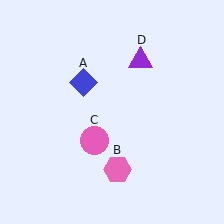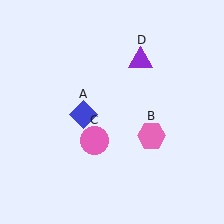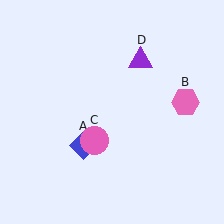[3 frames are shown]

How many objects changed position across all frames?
2 objects changed position: blue diamond (object A), pink hexagon (object B).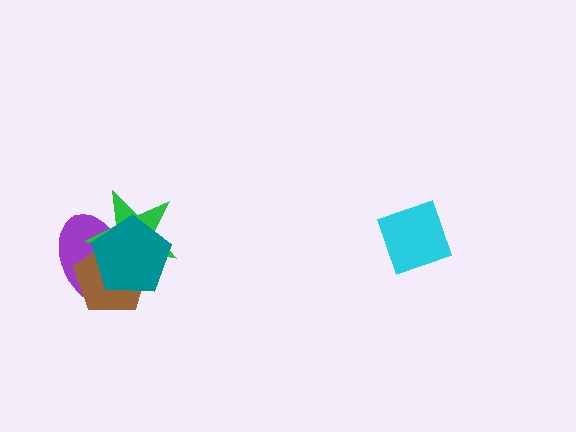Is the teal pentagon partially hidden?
No, no other shape covers it.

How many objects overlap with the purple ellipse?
3 objects overlap with the purple ellipse.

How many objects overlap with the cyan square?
0 objects overlap with the cyan square.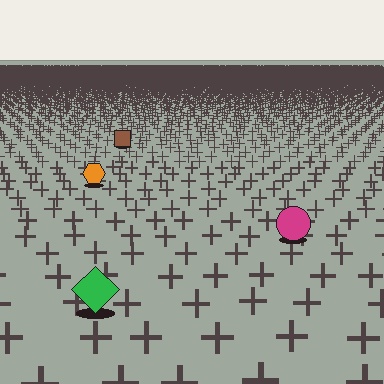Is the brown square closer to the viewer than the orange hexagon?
No. The orange hexagon is closer — you can tell from the texture gradient: the ground texture is coarser near it.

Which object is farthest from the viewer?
The brown square is farthest from the viewer. It appears smaller and the ground texture around it is denser.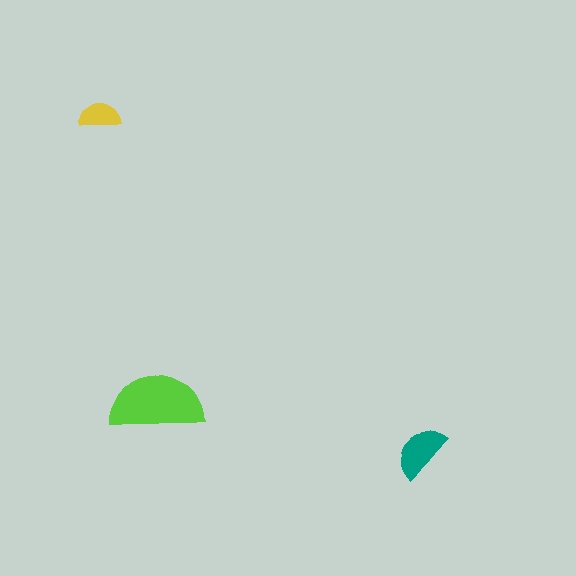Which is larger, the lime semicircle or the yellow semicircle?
The lime one.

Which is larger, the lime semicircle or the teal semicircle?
The lime one.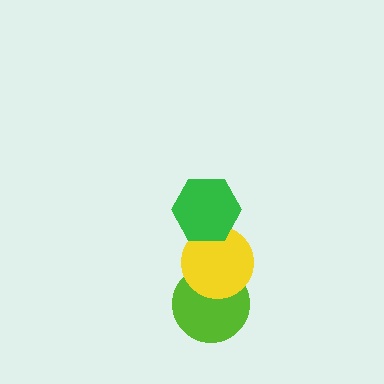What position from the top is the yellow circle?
The yellow circle is 2nd from the top.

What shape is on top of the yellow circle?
The green hexagon is on top of the yellow circle.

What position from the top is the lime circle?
The lime circle is 3rd from the top.